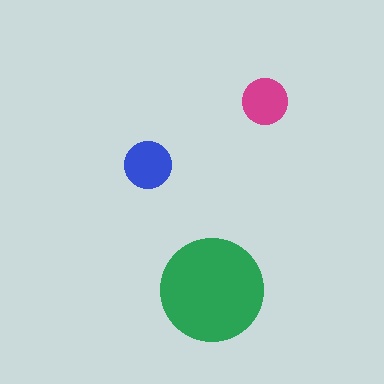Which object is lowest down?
The green circle is bottommost.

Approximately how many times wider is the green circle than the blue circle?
About 2 times wider.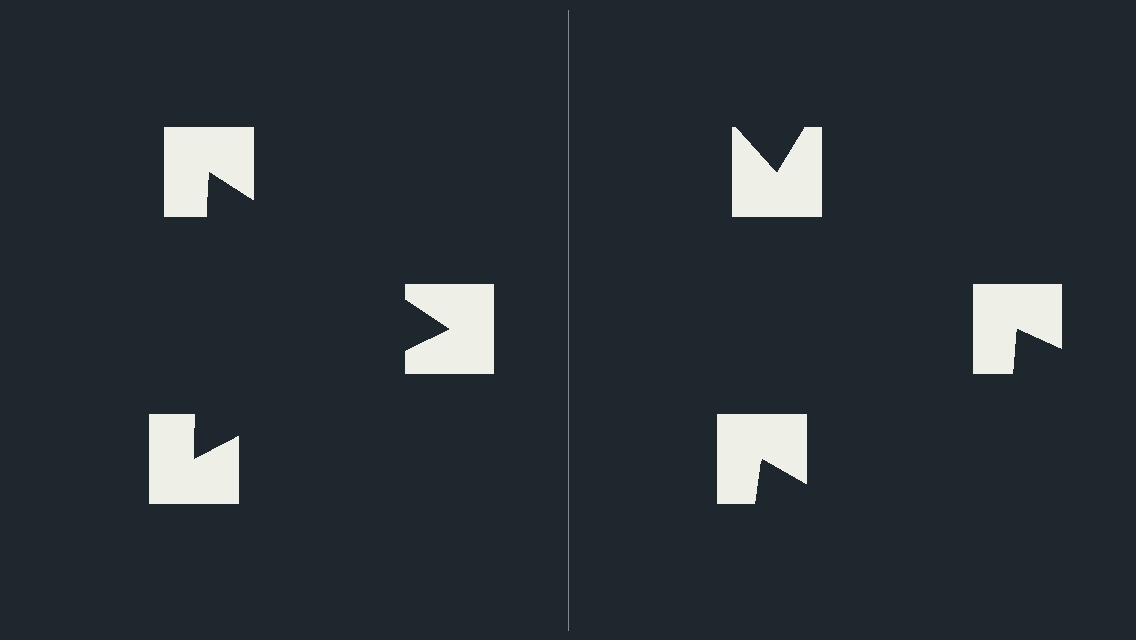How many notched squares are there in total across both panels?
6 — 3 on each side.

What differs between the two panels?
The notched squares are positioned identically on both sides; only the wedge orientations differ. On the left they align to a triangle; on the right they are misaligned.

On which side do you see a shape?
An illusory triangle appears on the left side. On the right side the wedge cuts are rotated, so no coherent shape forms.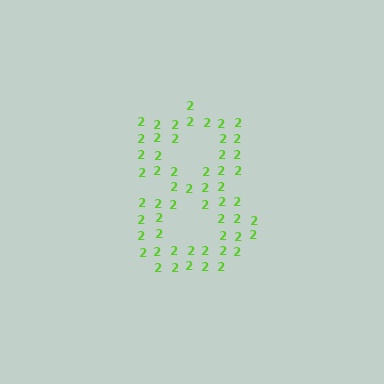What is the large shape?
The large shape is the digit 8.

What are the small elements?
The small elements are digit 2's.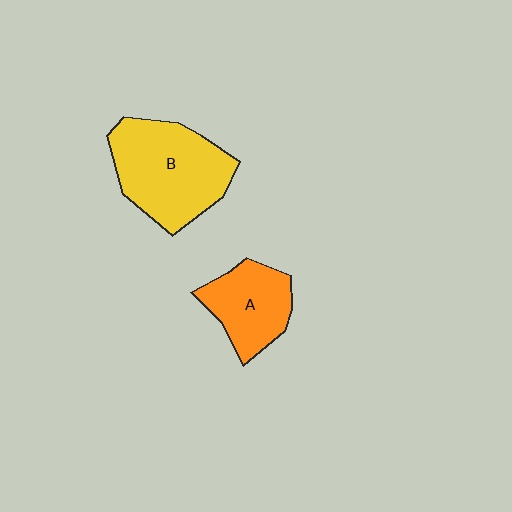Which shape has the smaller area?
Shape A (orange).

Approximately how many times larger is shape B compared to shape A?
Approximately 1.6 times.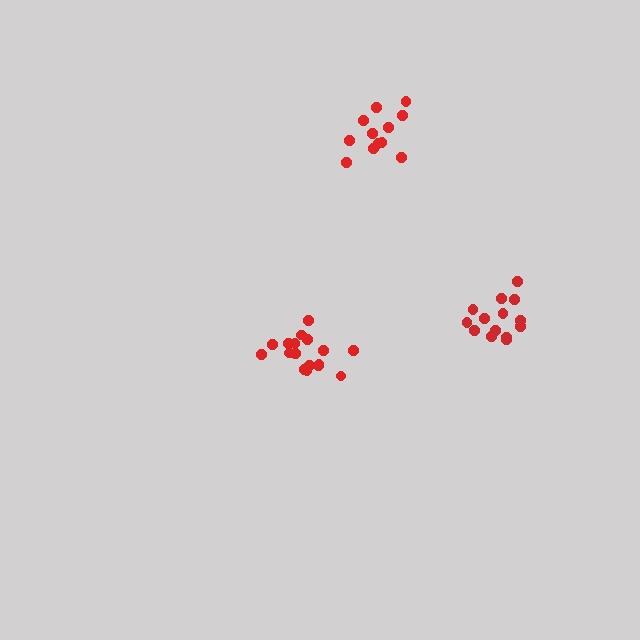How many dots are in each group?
Group 1: 14 dots, Group 2: 18 dots, Group 3: 12 dots (44 total).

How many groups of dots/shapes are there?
There are 3 groups.